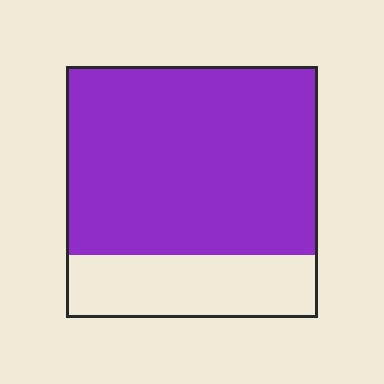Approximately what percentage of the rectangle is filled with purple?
Approximately 75%.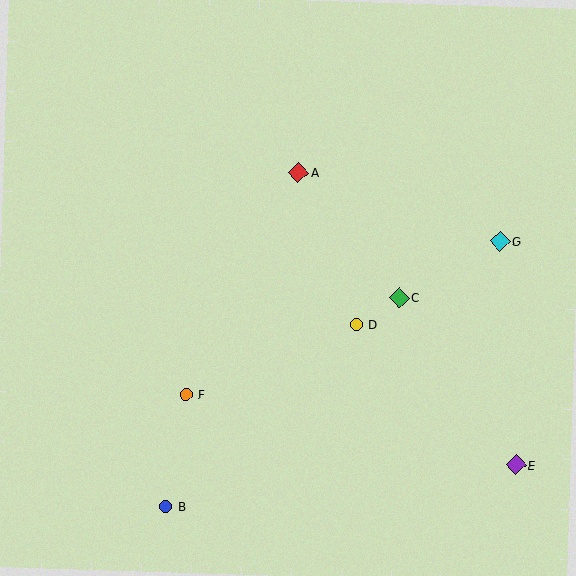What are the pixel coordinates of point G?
Point G is at (500, 241).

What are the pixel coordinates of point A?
Point A is at (298, 172).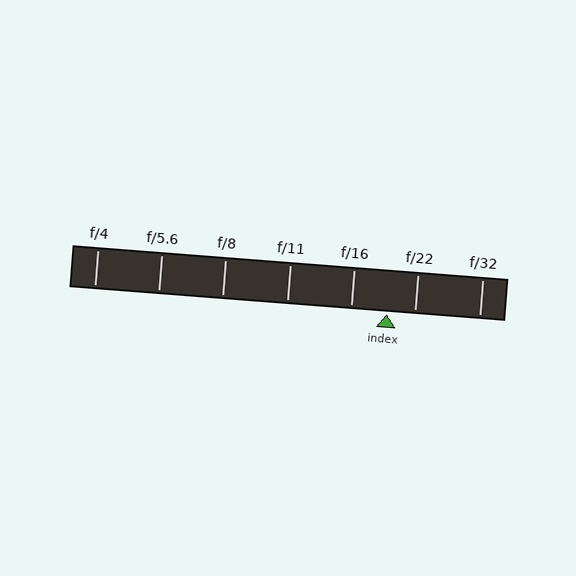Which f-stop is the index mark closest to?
The index mark is closest to f/22.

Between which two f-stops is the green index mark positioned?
The index mark is between f/16 and f/22.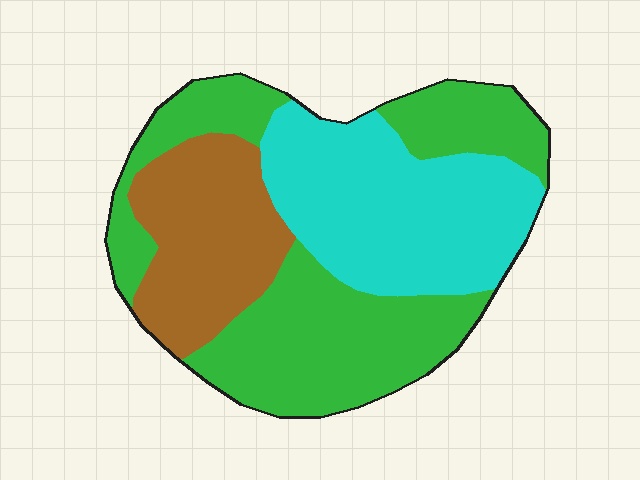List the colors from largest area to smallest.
From largest to smallest: green, cyan, brown.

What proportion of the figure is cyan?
Cyan covers about 35% of the figure.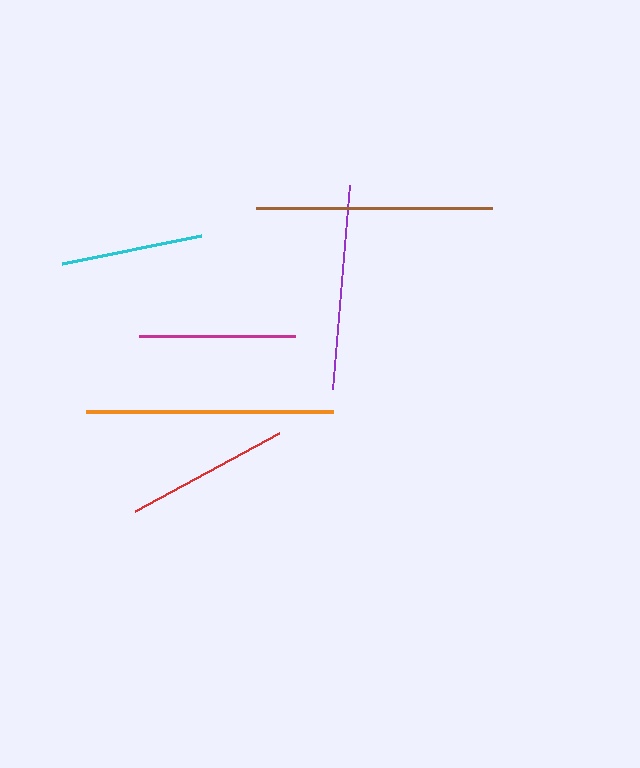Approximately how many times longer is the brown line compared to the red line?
The brown line is approximately 1.4 times the length of the red line.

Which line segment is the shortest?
The cyan line is the shortest at approximately 141 pixels.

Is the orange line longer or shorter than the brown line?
The orange line is longer than the brown line.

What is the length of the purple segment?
The purple segment is approximately 204 pixels long.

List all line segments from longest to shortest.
From longest to shortest: orange, brown, purple, red, magenta, cyan.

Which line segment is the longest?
The orange line is the longest at approximately 246 pixels.